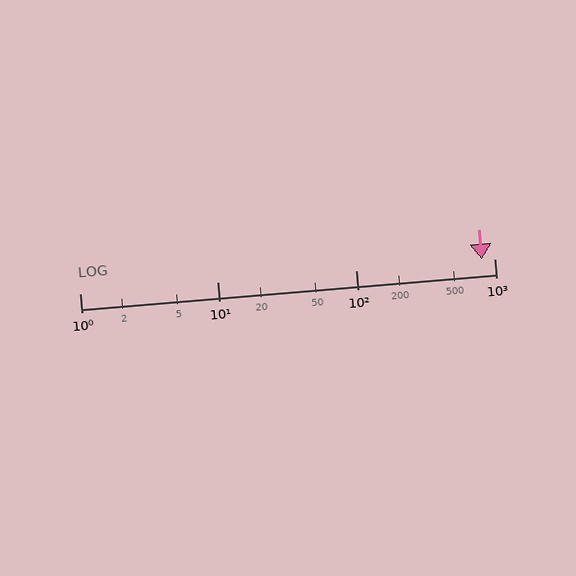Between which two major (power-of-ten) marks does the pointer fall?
The pointer is between 100 and 1000.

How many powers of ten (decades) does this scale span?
The scale spans 3 decades, from 1 to 1000.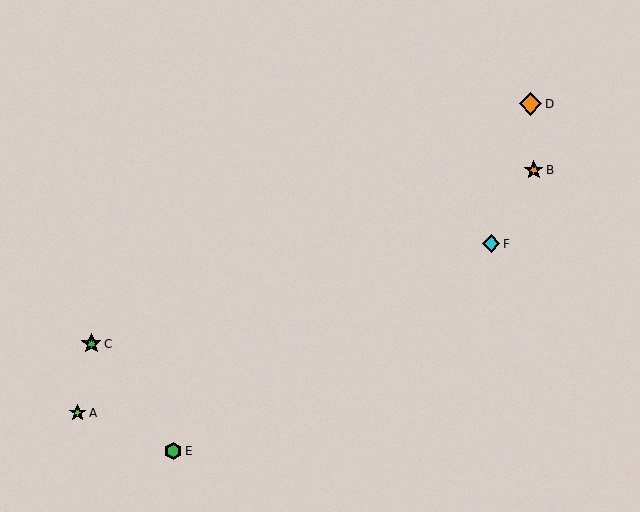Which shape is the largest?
The orange diamond (labeled D) is the largest.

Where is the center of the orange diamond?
The center of the orange diamond is at (530, 104).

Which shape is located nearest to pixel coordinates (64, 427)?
The lime star (labeled A) at (78, 413) is nearest to that location.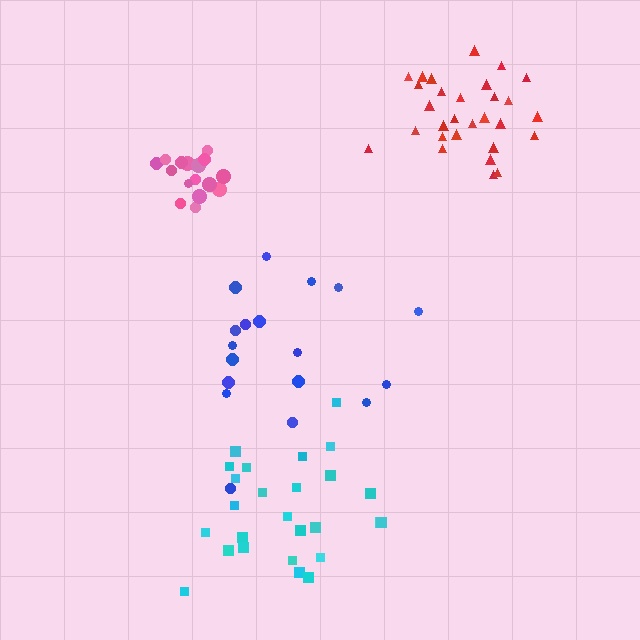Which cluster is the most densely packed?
Red.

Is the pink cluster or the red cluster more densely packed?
Red.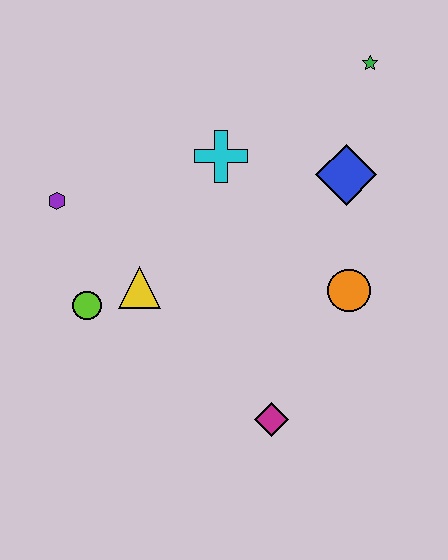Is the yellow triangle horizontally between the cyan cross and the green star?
No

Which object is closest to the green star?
The blue diamond is closest to the green star.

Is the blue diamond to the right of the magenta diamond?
Yes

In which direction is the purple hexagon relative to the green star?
The purple hexagon is to the left of the green star.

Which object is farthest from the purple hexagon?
The green star is farthest from the purple hexagon.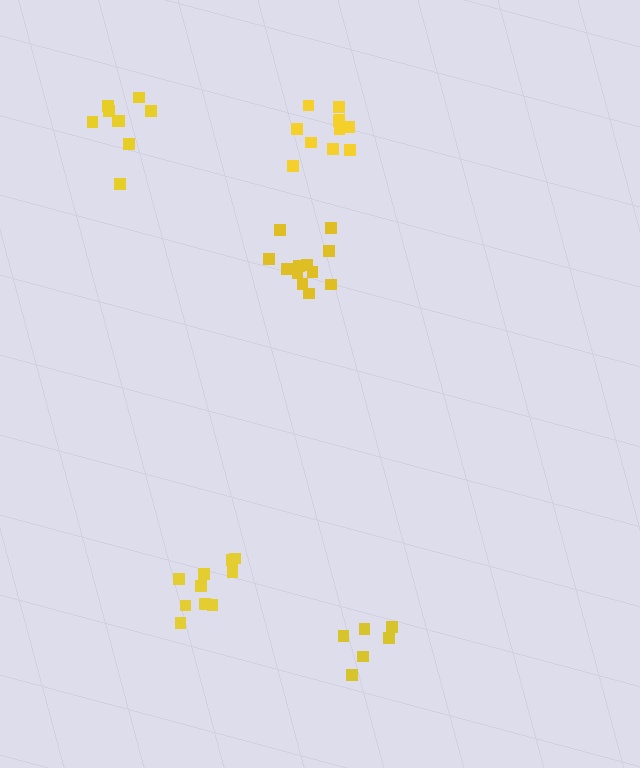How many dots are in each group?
Group 1: 11 dots, Group 2: 10 dots, Group 3: 6 dots, Group 4: 9 dots, Group 5: 12 dots (48 total).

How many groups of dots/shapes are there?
There are 5 groups.